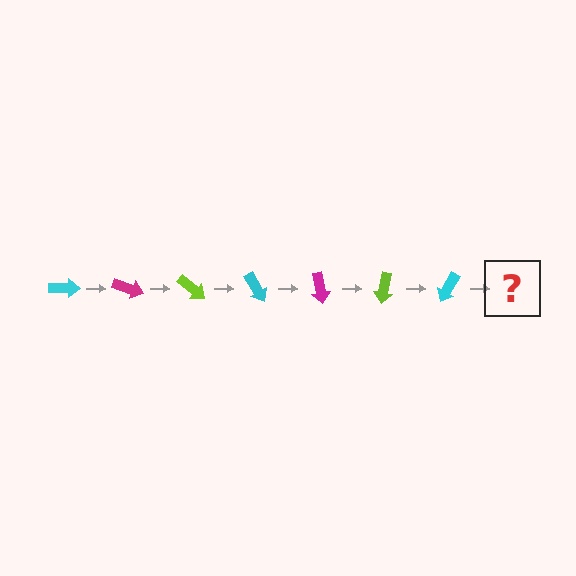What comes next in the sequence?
The next element should be a magenta arrow, rotated 140 degrees from the start.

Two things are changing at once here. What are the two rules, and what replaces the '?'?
The two rules are that it rotates 20 degrees each step and the color cycles through cyan, magenta, and lime. The '?' should be a magenta arrow, rotated 140 degrees from the start.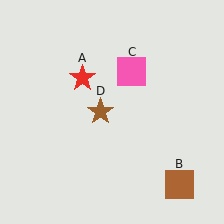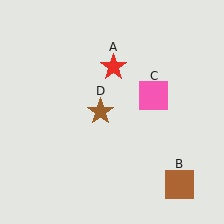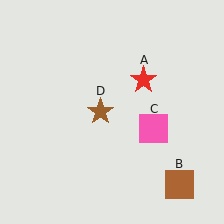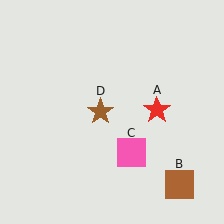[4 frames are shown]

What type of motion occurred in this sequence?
The red star (object A), pink square (object C) rotated clockwise around the center of the scene.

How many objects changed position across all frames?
2 objects changed position: red star (object A), pink square (object C).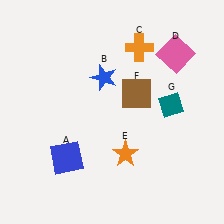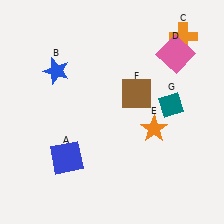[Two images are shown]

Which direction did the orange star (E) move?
The orange star (E) moved right.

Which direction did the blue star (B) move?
The blue star (B) moved left.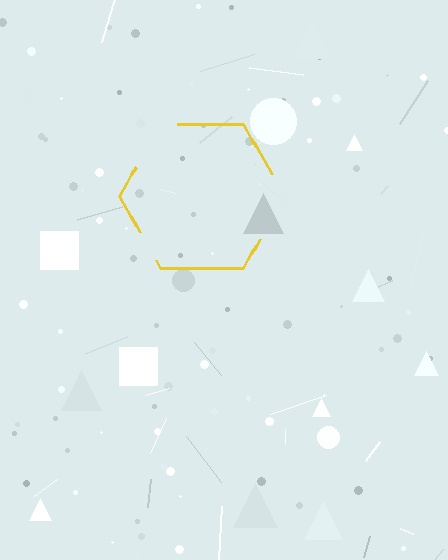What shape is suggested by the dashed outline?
The dashed outline suggests a hexagon.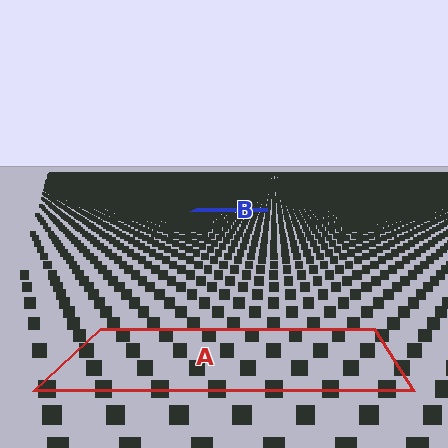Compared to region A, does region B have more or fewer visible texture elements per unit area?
Region B has more texture elements per unit area — they are packed more densely because it is farther away.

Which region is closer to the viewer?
Region A is closer. The texture elements there are larger and more spread out.